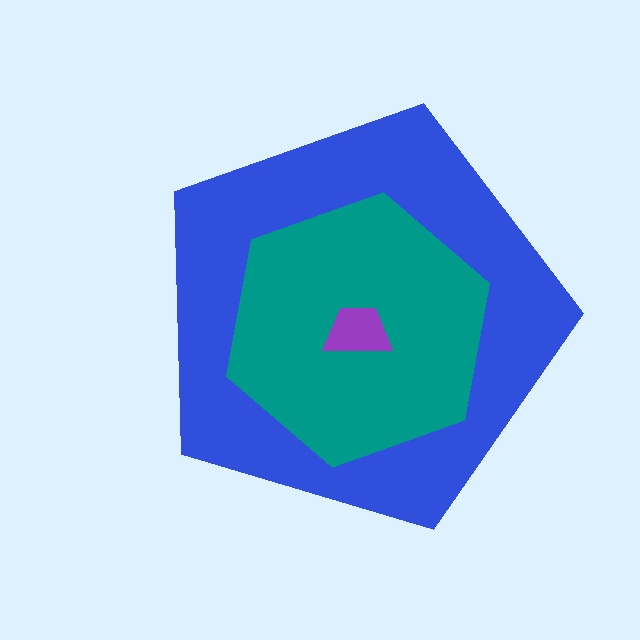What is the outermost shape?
The blue pentagon.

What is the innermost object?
The purple trapezoid.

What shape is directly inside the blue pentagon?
The teal hexagon.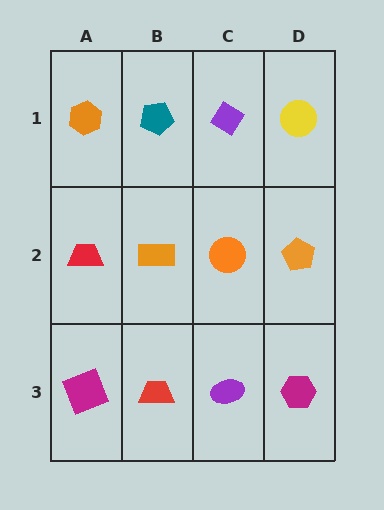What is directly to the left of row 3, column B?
A magenta square.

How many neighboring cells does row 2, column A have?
3.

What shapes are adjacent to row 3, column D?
An orange pentagon (row 2, column D), a purple ellipse (row 3, column C).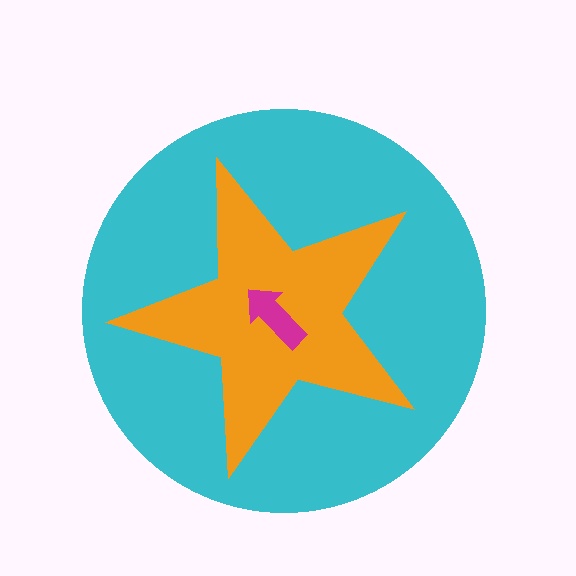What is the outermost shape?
The cyan circle.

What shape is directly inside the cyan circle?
The orange star.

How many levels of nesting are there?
3.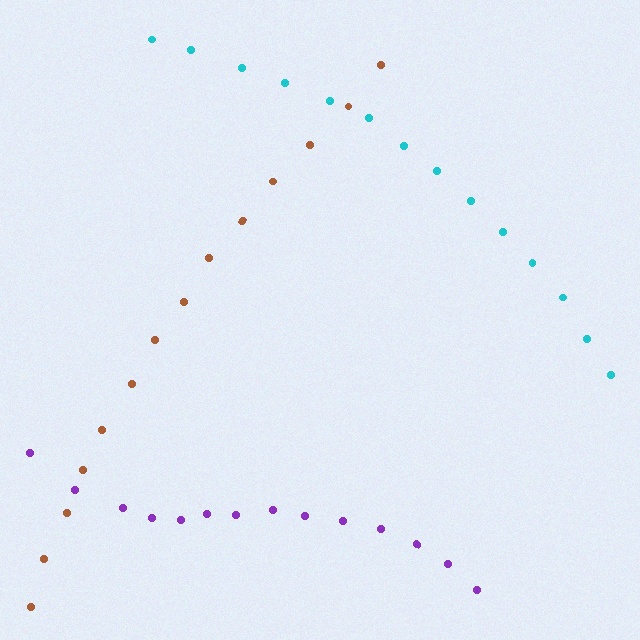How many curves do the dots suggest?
There are 3 distinct paths.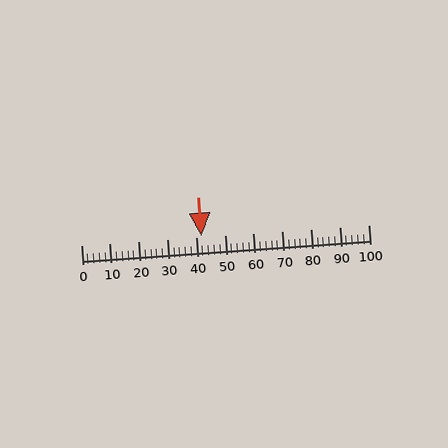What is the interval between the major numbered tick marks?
The major tick marks are spaced 10 units apart.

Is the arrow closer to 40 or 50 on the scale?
The arrow is closer to 40.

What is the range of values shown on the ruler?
The ruler shows values from 0 to 100.